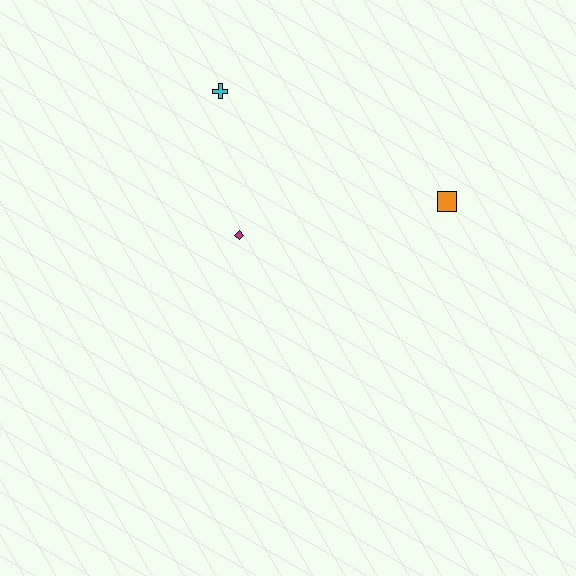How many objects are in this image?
There are 3 objects.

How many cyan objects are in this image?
There is 1 cyan object.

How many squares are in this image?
There is 1 square.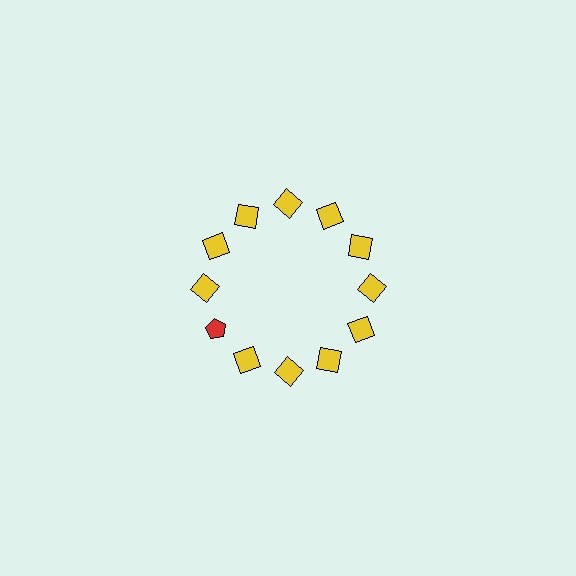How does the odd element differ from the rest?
It differs in both color (red instead of yellow) and shape (pentagon instead of square).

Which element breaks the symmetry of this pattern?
The red pentagon at roughly the 8 o'clock position breaks the symmetry. All other shapes are yellow squares.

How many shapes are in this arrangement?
There are 12 shapes arranged in a ring pattern.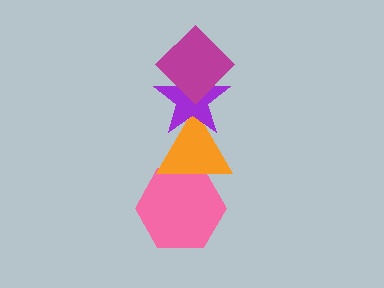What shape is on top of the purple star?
The magenta diamond is on top of the purple star.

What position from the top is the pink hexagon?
The pink hexagon is 4th from the top.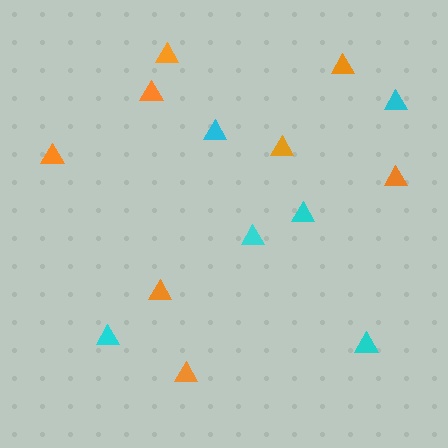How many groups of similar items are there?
There are 2 groups: one group of orange triangles (8) and one group of cyan triangles (6).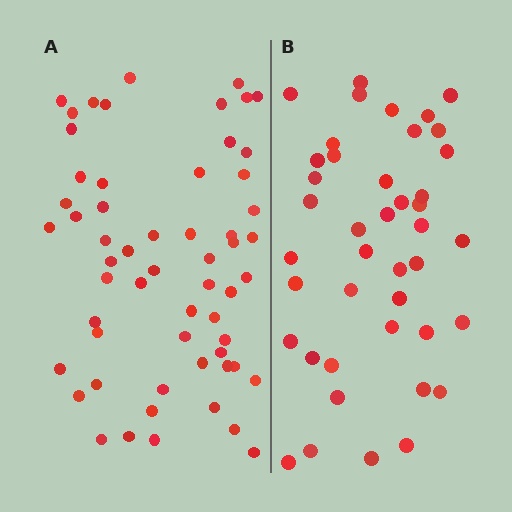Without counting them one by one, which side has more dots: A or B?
Region A (the left region) has more dots.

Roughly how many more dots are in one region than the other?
Region A has approximately 15 more dots than region B.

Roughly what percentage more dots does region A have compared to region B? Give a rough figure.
About 40% more.